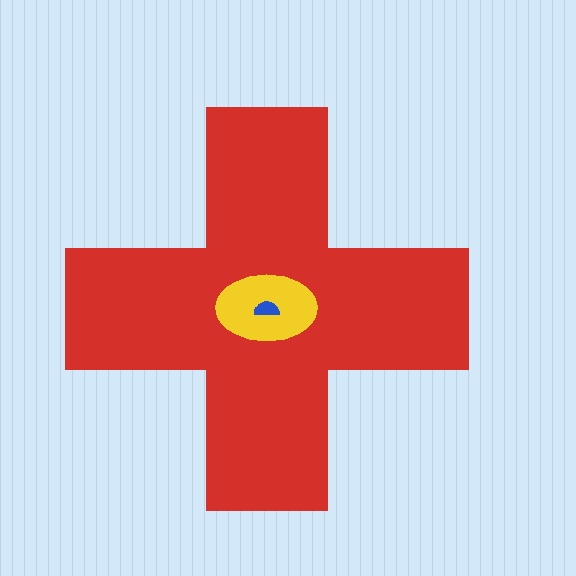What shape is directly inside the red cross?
The yellow ellipse.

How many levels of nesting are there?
3.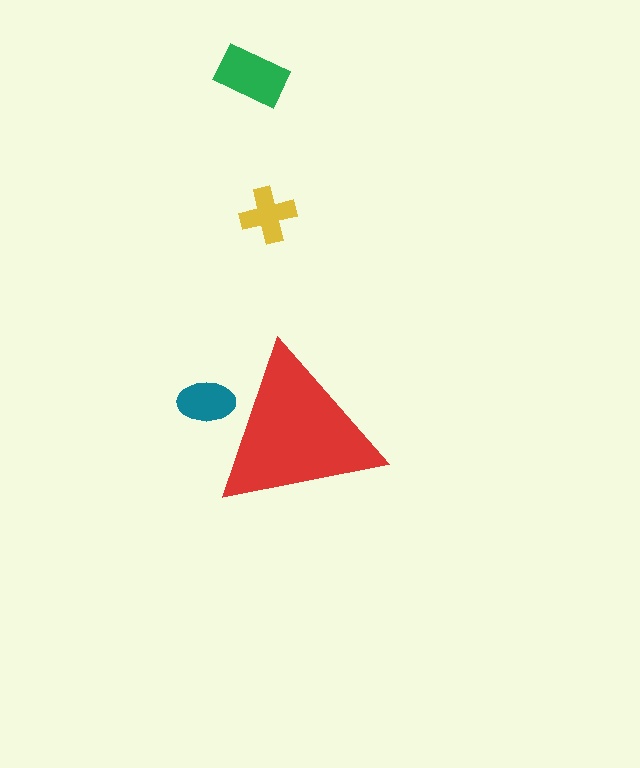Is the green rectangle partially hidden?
No, the green rectangle is fully visible.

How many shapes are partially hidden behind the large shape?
1 shape is partially hidden.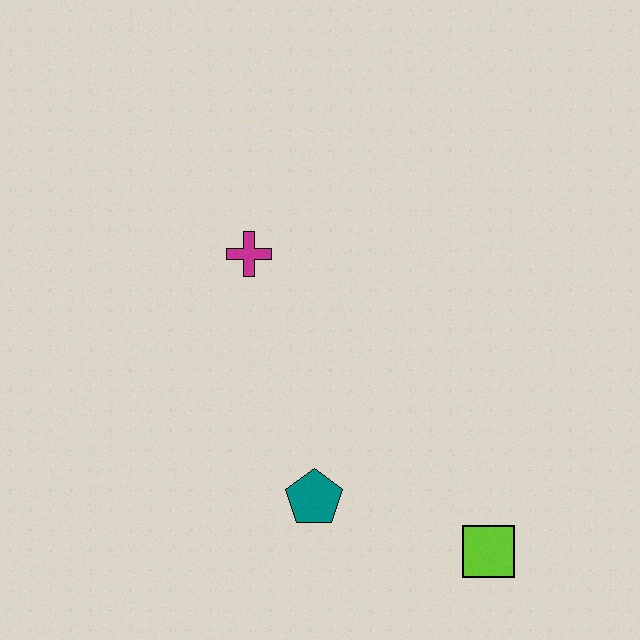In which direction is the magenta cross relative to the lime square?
The magenta cross is above the lime square.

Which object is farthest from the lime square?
The magenta cross is farthest from the lime square.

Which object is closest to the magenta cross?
The teal pentagon is closest to the magenta cross.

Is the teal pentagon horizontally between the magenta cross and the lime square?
Yes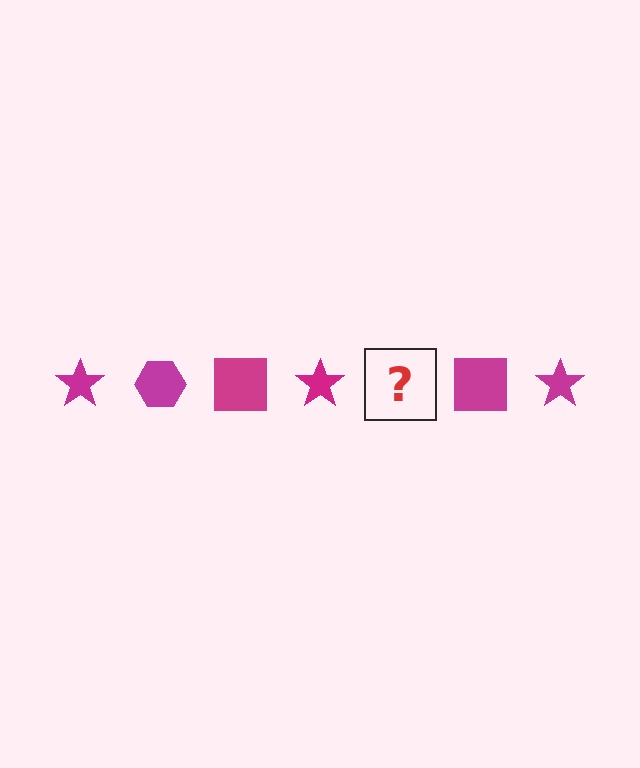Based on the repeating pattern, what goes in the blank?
The blank should be a magenta hexagon.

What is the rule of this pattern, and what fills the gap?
The rule is that the pattern cycles through star, hexagon, square shapes in magenta. The gap should be filled with a magenta hexagon.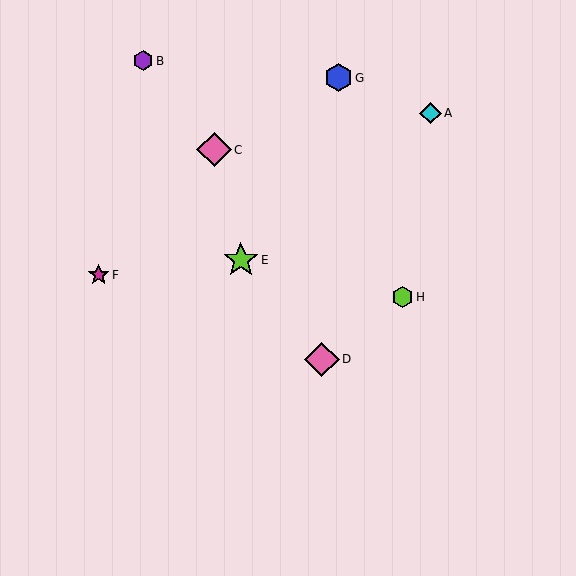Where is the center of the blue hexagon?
The center of the blue hexagon is at (338, 78).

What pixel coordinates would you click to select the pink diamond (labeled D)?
Click at (322, 359) to select the pink diamond D.